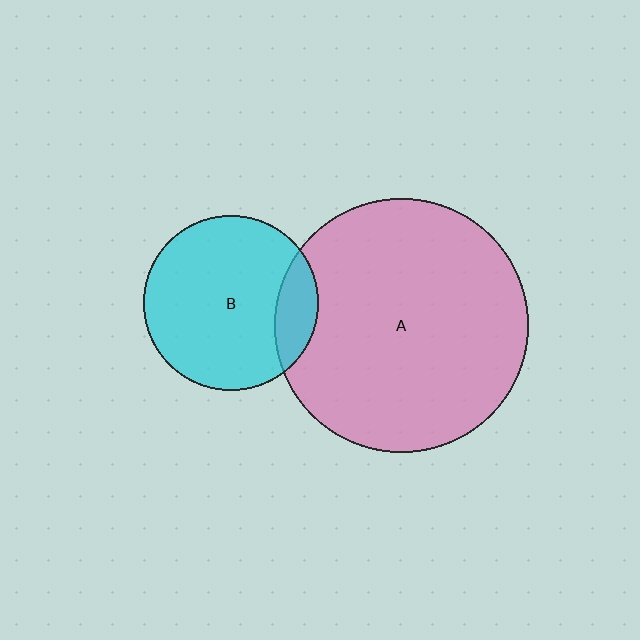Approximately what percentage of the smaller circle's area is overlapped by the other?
Approximately 15%.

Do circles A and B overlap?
Yes.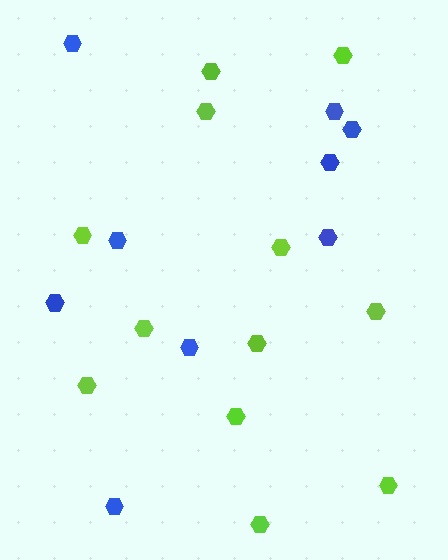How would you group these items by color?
There are 2 groups: one group of blue hexagons (9) and one group of lime hexagons (12).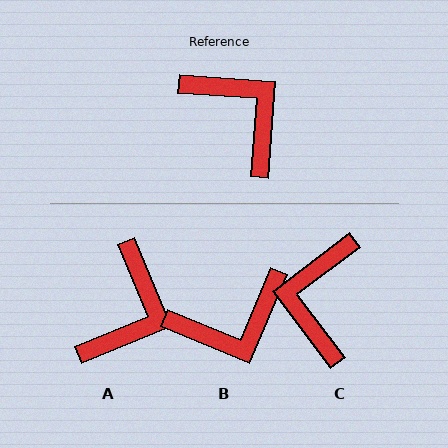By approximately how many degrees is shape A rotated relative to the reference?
Approximately 64 degrees clockwise.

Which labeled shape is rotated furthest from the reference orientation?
C, about 131 degrees away.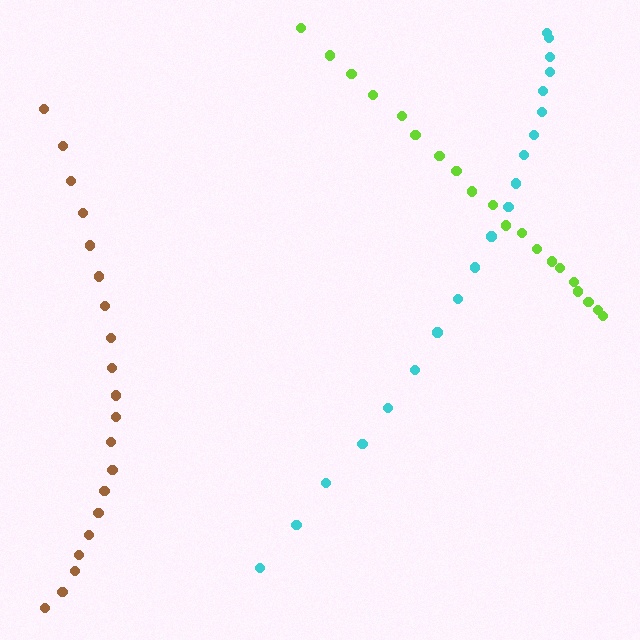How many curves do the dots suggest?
There are 3 distinct paths.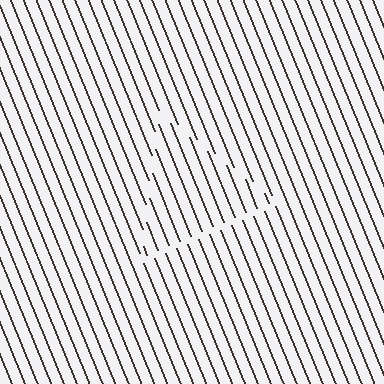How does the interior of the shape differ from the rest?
The interior of the shape contains the same grating, shifted by half a period — the contour is defined by the phase discontinuity where line-ends from the inner and outer gratings abut.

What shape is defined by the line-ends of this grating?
An illusory triangle. The interior of the shape contains the same grating, shifted by half a period — the contour is defined by the phase discontinuity where line-ends from the inner and outer gratings abut.